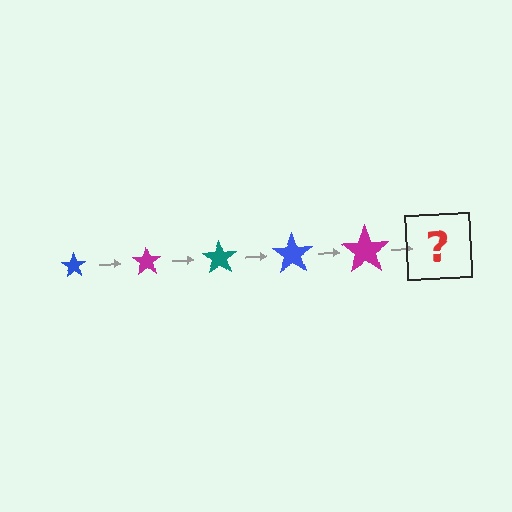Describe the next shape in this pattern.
It should be a teal star, larger than the previous one.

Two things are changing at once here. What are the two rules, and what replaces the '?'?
The two rules are that the star grows larger each step and the color cycles through blue, magenta, and teal. The '?' should be a teal star, larger than the previous one.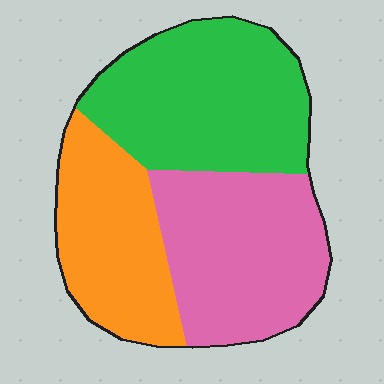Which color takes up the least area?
Orange, at roughly 25%.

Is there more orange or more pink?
Pink.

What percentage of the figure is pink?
Pink takes up about one third (1/3) of the figure.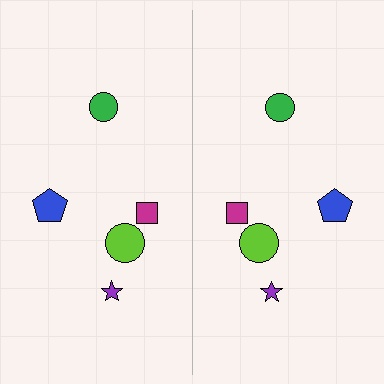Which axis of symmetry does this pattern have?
The pattern has a vertical axis of symmetry running through the center of the image.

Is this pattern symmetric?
Yes, this pattern has bilateral (reflection) symmetry.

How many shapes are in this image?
There are 10 shapes in this image.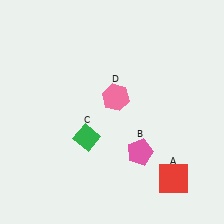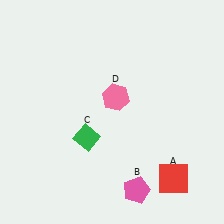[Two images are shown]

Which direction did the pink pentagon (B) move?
The pink pentagon (B) moved down.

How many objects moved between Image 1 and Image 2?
1 object moved between the two images.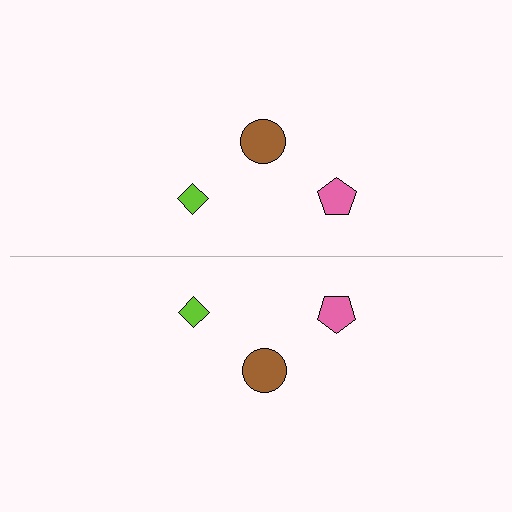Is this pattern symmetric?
Yes, this pattern has bilateral (reflection) symmetry.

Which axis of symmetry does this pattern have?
The pattern has a horizontal axis of symmetry running through the center of the image.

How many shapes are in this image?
There are 6 shapes in this image.